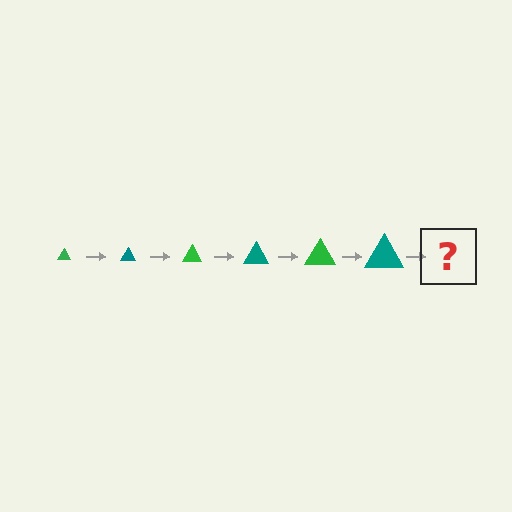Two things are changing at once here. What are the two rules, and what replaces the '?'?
The two rules are that the triangle grows larger each step and the color cycles through green and teal. The '?' should be a green triangle, larger than the previous one.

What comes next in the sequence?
The next element should be a green triangle, larger than the previous one.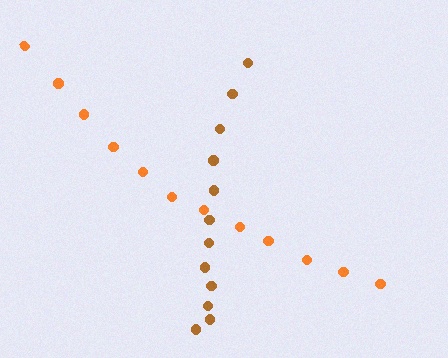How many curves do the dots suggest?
There are 2 distinct paths.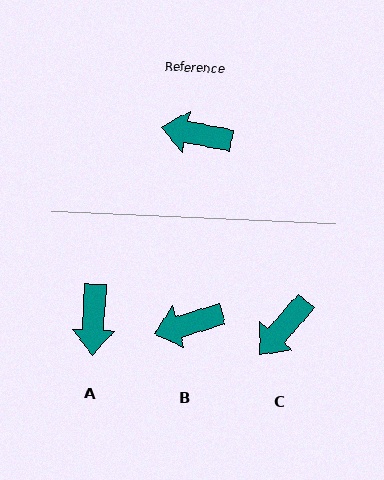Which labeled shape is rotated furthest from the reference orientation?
A, about 98 degrees away.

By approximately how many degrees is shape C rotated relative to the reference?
Approximately 60 degrees counter-clockwise.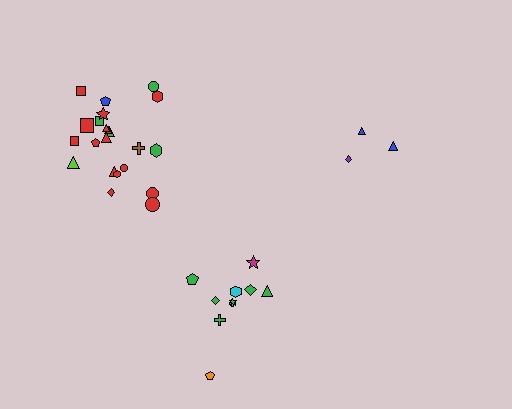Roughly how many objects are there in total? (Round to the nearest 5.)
Roughly 35 objects in total.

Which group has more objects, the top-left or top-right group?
The top-left group.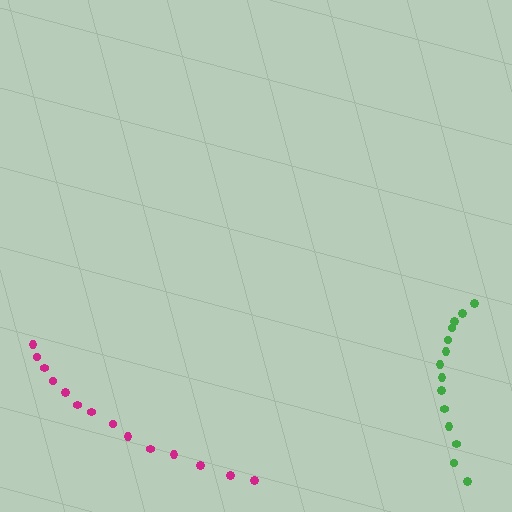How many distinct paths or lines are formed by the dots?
There are 2 distinct paths.